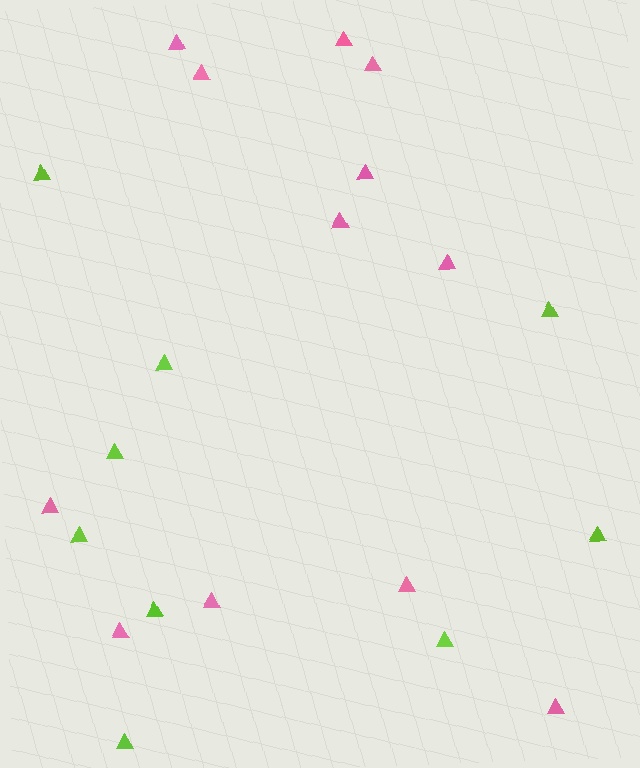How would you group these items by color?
There are 2 groups: one group of pink triangles (12) and one group of lime triangles (9).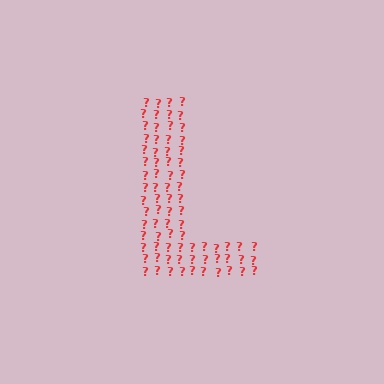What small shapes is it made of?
It is made of small question marks.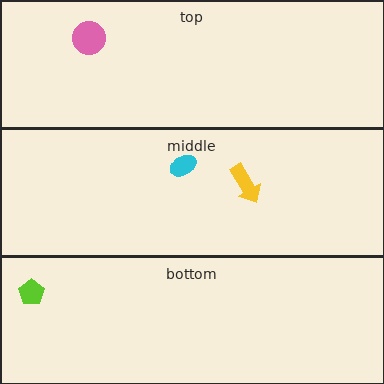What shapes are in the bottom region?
The lime pentagon.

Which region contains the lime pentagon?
The bottom region.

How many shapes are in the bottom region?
1.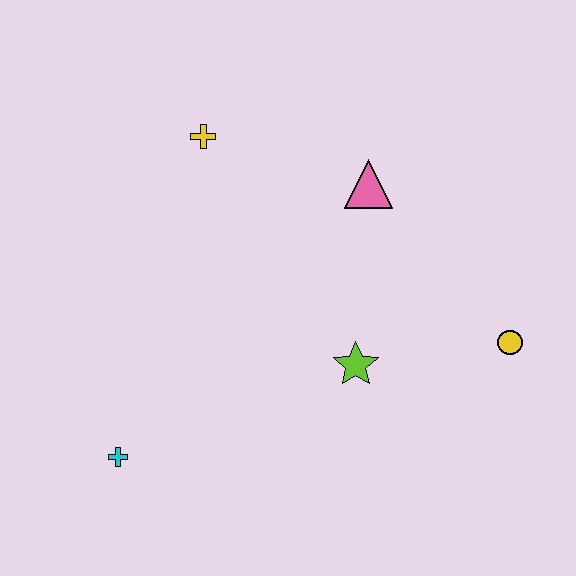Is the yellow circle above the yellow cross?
No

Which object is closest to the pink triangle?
The yellow cross is closest to the pink triangle.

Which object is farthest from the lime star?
The yellow cross is farthest from the lime star.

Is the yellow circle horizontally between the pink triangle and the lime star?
No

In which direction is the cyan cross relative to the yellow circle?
The cyan cross is to the left of the yellow circle.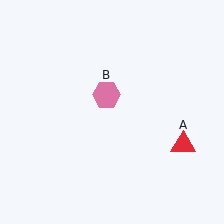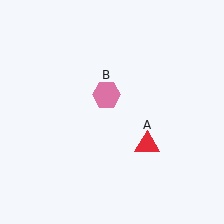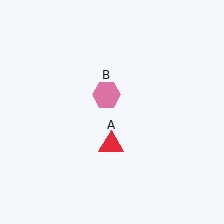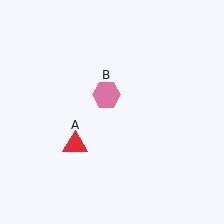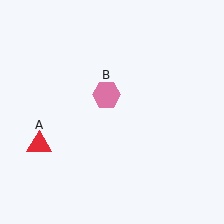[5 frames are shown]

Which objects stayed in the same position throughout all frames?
Pink hexagon (object B) remained stationary.